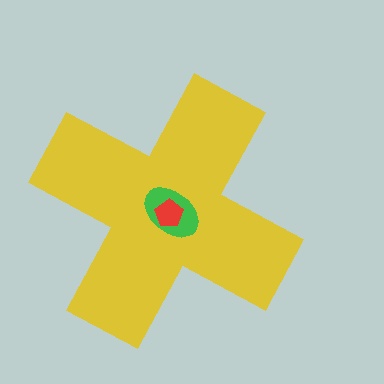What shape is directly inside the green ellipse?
The red pentagon.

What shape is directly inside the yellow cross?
The green ellipse.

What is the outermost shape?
The yellow cross.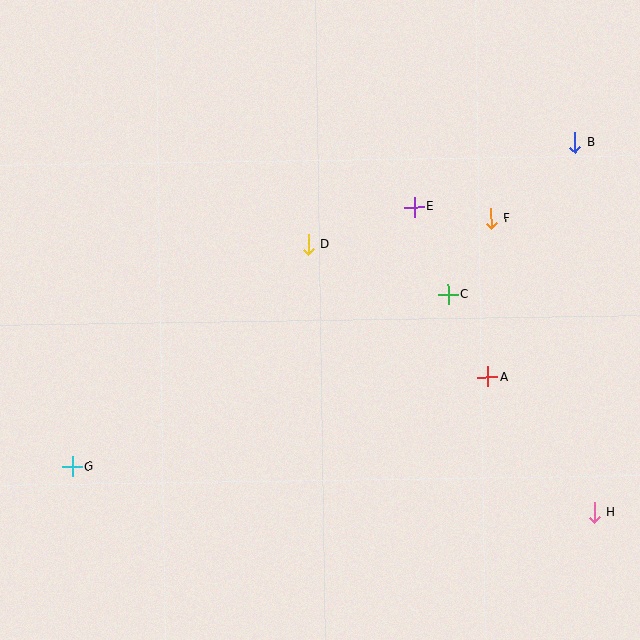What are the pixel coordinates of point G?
Point G is at (72, 467).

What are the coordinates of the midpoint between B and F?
The midpoint between B and F is at (533, 181).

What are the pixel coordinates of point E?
Point E is at (414, 207).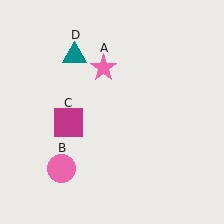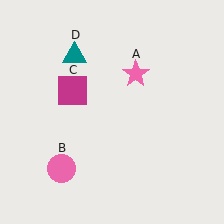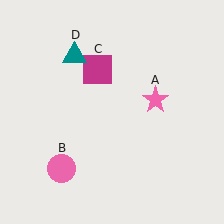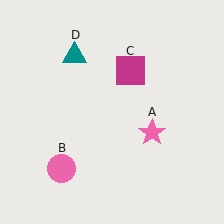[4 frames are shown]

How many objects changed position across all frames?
2 objects changed position: pink star (object A), magenta square (object C).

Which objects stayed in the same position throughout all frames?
Pink circle (object B) and teal triangle (object D) remained stationary.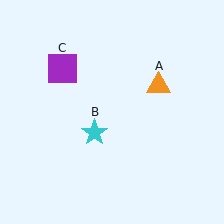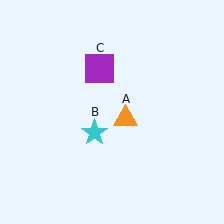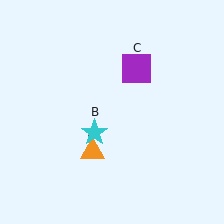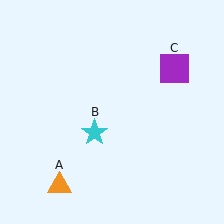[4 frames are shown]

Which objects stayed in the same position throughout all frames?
Cyan star (object B) remained stationary.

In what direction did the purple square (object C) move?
The purple square (object C) moved right.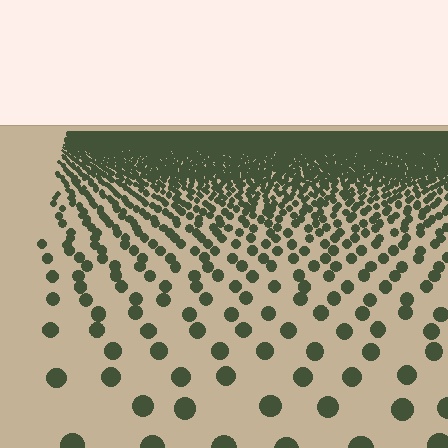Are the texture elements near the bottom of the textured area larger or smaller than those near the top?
Larger. Near the bottom, elements are closer to the viewer and appear at a bigger on-screen size.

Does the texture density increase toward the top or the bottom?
Density increases toward the top.